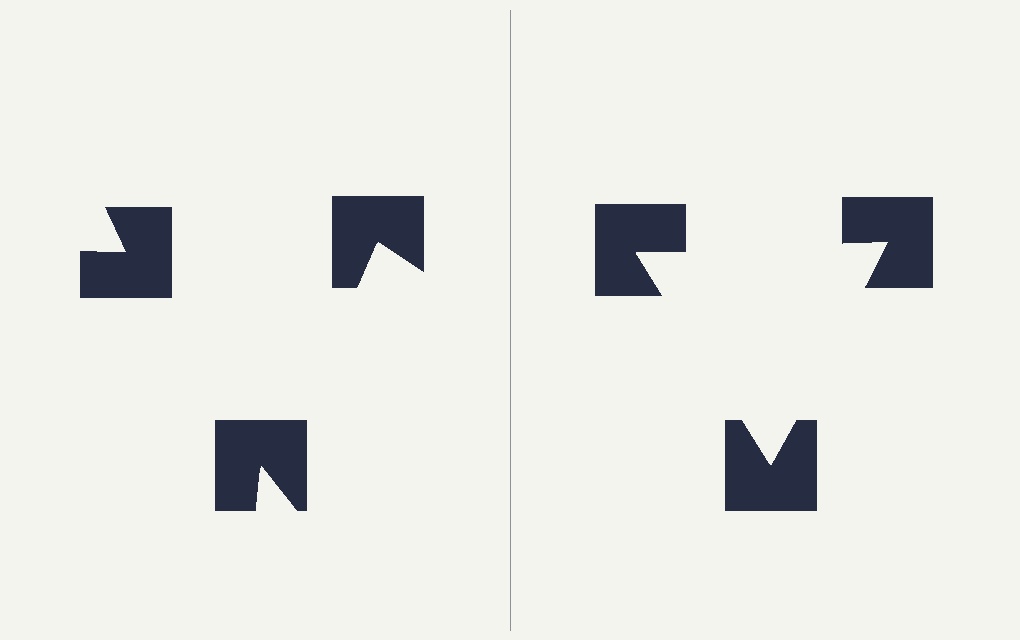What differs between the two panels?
The notched squares are positioned identically on both sides; only the wedge orientations differ. On the right they align to a triangle; on the left they are misaligned.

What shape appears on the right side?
An illusory triangle.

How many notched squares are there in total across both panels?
6 — 3 on each side.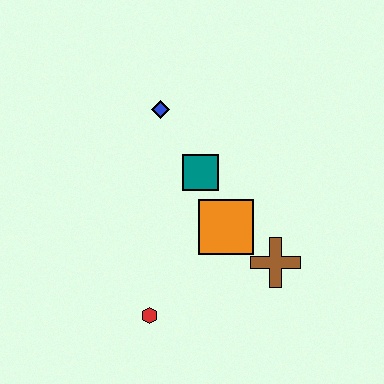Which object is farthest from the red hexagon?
The blue diamond is farthest from the red hexagon.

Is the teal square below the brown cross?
No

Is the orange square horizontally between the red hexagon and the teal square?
No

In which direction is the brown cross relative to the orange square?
The brown cross is to the right of the orange square.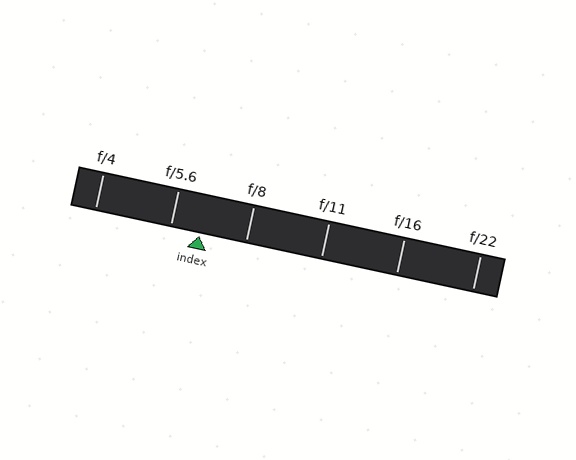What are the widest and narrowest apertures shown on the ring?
The widest aperture shown is f/4 and the narrowest is f/22.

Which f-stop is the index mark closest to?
The index mark is closest to f/5.6.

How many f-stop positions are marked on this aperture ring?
There are 6 f-stop positions marked.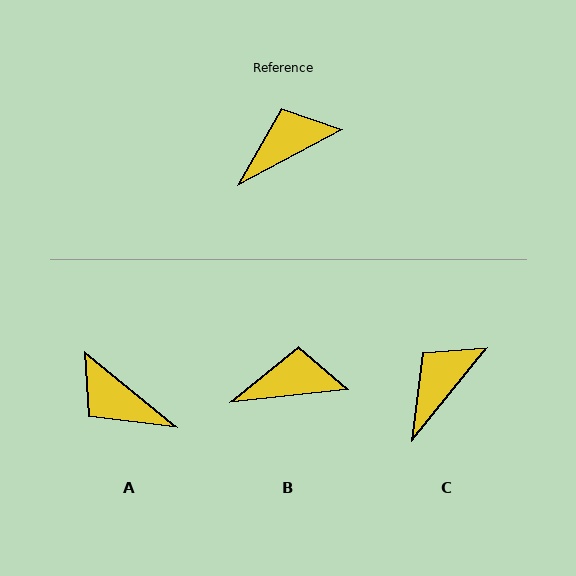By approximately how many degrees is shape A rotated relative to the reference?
Approximately 113 degrees counter-clockwise.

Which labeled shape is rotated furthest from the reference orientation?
A, about 113 degrees away.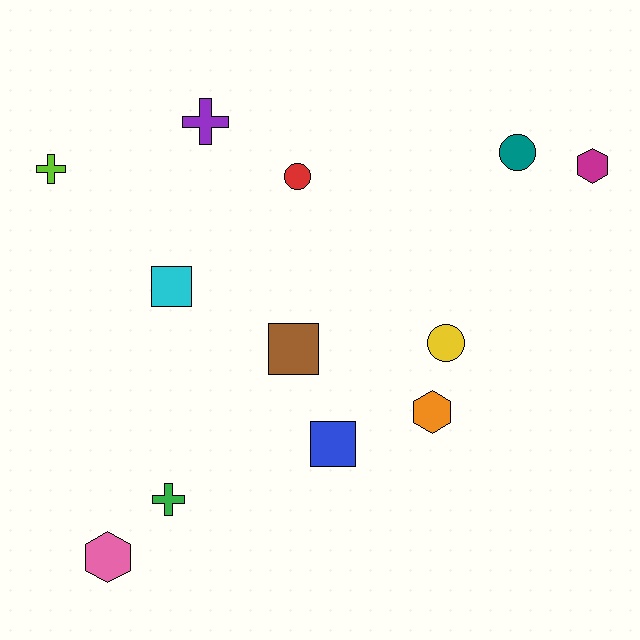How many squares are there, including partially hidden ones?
There are 3 squares.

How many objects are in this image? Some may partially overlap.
There are 12 objects.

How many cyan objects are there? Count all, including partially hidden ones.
There is 1 cyan object.